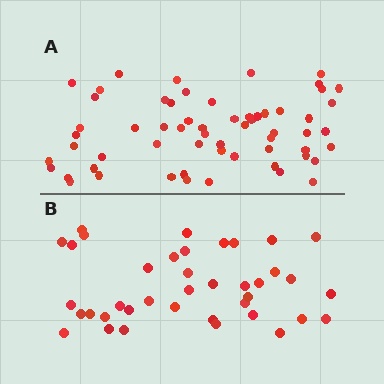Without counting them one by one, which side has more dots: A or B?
Region A (the top region) has more dots.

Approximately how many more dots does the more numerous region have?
Region A has approximately 20 more dots than region B.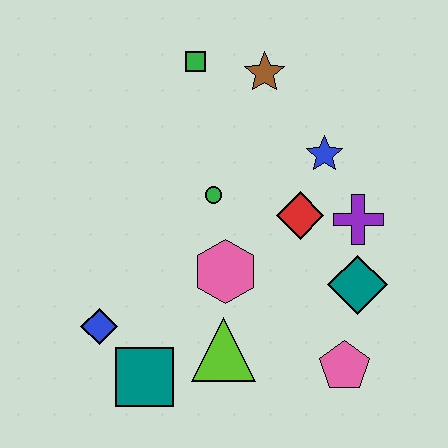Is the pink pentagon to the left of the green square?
No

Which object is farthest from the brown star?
The teal square is farthest from the brown star.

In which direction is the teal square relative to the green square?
The teal square is below the green square.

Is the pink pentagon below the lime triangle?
Yes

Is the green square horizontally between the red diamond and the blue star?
No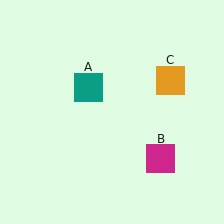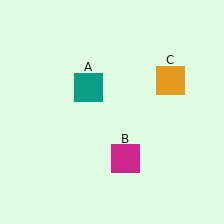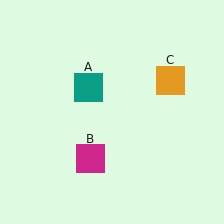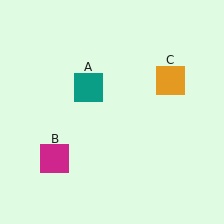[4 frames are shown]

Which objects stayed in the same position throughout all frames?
Teal square (object A) and orange square (object C) remained stationary.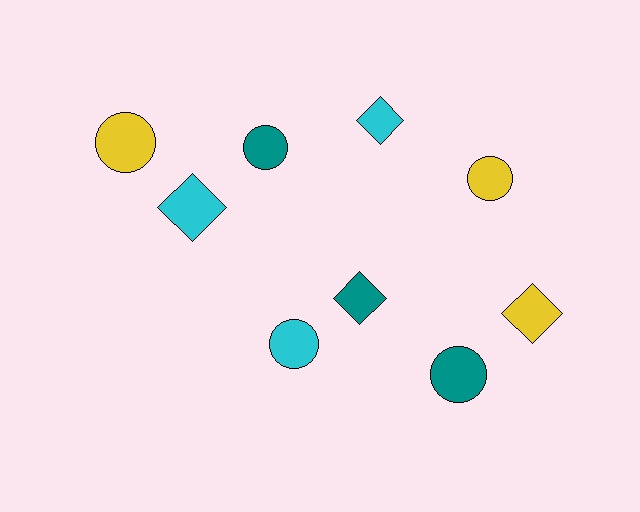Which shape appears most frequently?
Circle, with 5 objects.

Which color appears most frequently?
Teal, with 3 objects.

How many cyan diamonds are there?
There are 2 cyan diamonds.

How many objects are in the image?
There are 9 objects.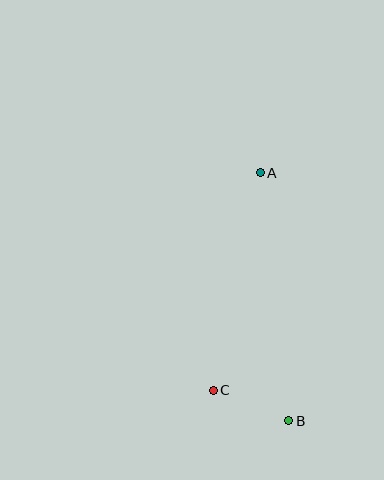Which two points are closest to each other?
Points B and C are closest to each other.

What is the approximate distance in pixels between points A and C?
The distance between A and C is approximately 223 pixels.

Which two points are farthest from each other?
Points A and B are farthest from each other.